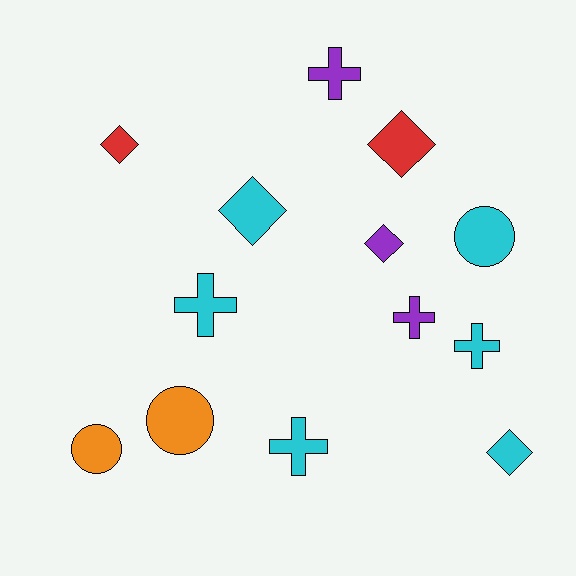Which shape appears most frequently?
Diamond, with 5 objects.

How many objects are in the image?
There are 13 objects.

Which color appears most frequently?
Cyan, with 6 objects.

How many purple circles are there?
There are no purple circles.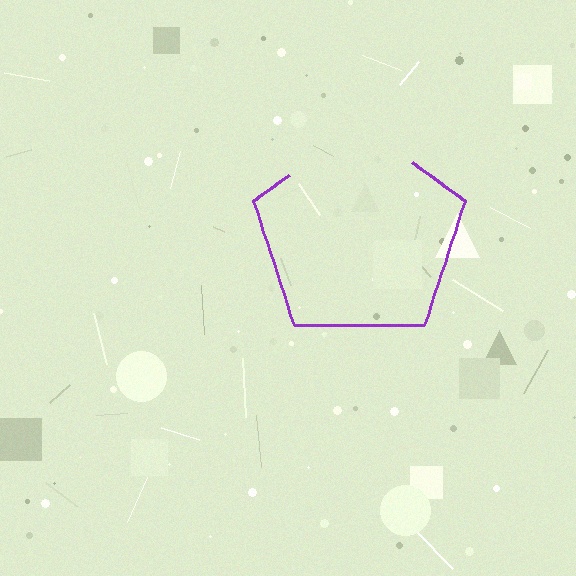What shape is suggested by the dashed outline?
The dashed outline suggests a pentagon.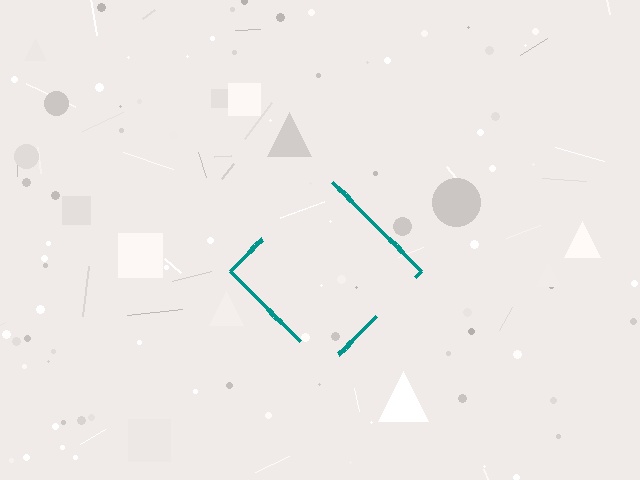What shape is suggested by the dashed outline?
The dashed outline suggests a diamond.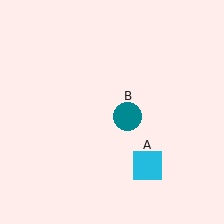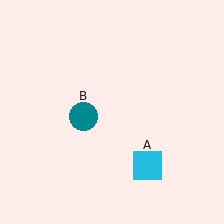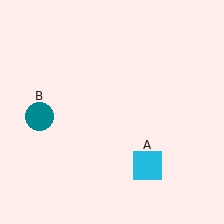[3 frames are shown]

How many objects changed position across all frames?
1 object changed position: teal circle (object B).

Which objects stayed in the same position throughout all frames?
Cyan square (object A) remained stationary.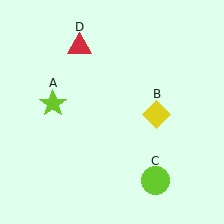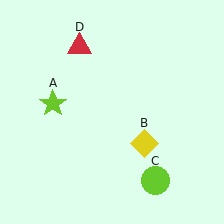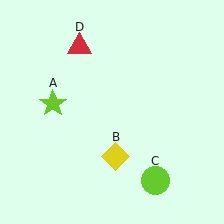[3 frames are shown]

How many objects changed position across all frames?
1 object changed position: yellow diamond (object B).